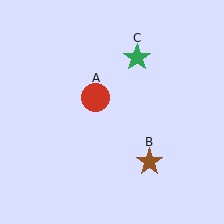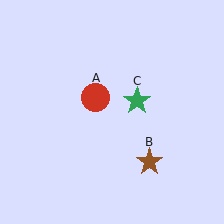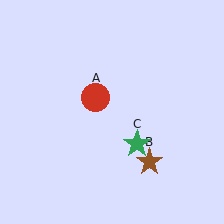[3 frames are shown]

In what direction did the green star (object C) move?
The green star (object C) moved down.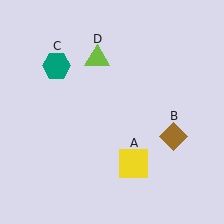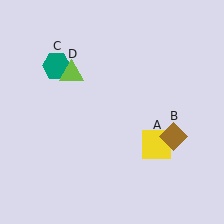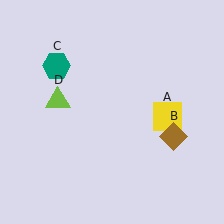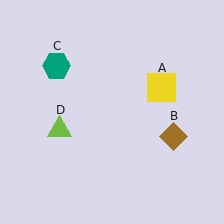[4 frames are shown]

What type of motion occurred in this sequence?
The yellow square (object A), lime triangle (object D) rotated counterclockwise around the center of the scene.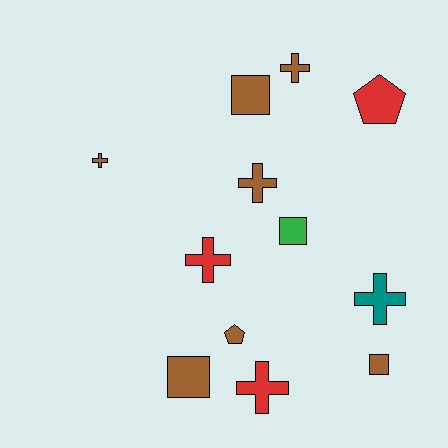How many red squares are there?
There are no red squares.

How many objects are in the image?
There are 12 objects.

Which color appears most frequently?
Brown, with 7 objects.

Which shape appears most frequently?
Cross, with 6 objects.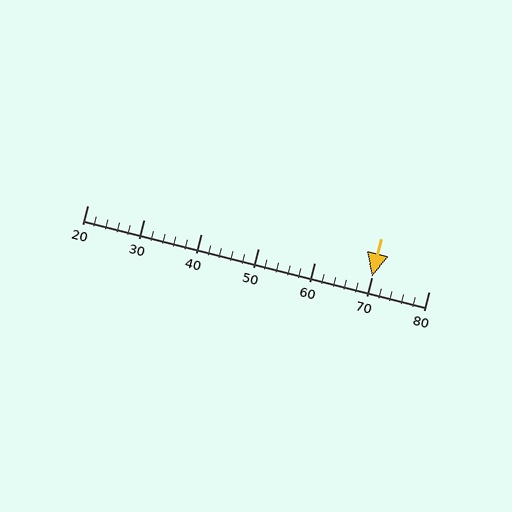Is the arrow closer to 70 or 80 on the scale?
The arrow is closer to 70.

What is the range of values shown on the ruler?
The ruler shows values from 20 to 80.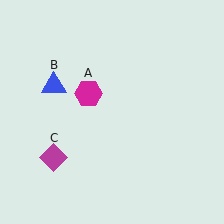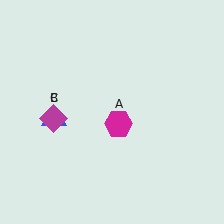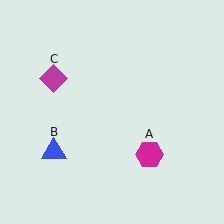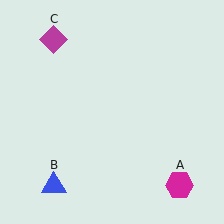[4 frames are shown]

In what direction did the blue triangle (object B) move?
The blue triangle (object B) moved down.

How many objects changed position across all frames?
3 objects changed position: magenta hexagon (object A), blue triangle (object B), magenta diamond (object C).